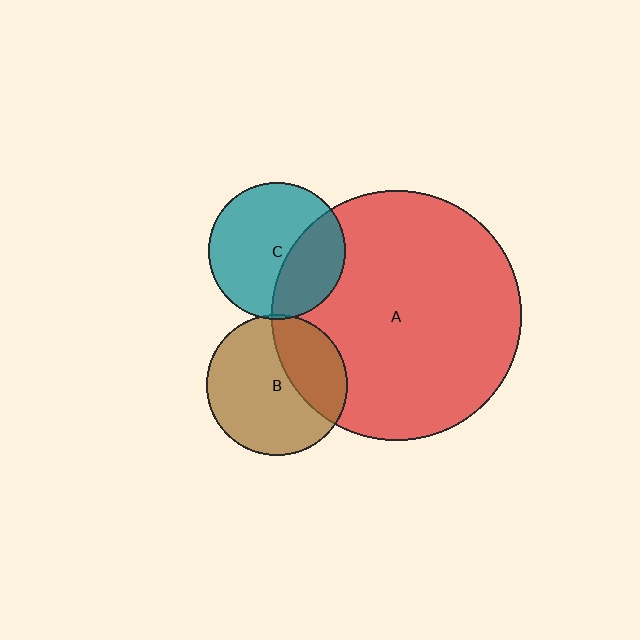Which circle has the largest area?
Circle A (red).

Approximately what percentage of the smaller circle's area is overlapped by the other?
Approximately 35%.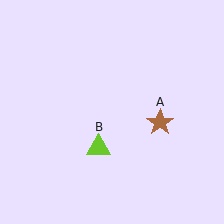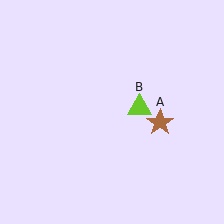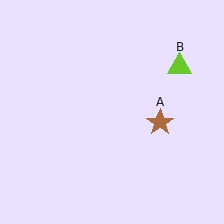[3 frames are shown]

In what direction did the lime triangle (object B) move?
The lime triangle (object B) moved up and to the right.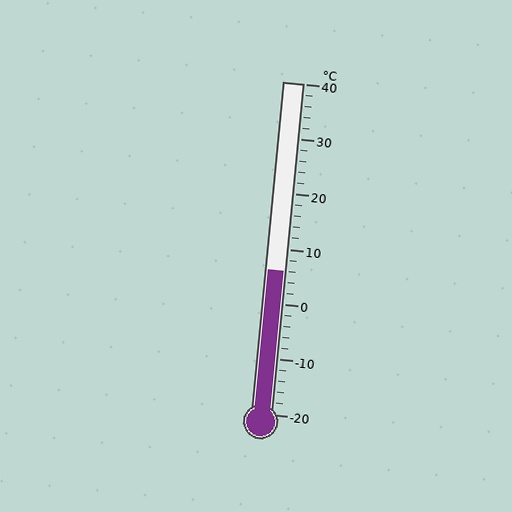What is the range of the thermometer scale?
The thermometer scale ranges from -20°C to 40°C.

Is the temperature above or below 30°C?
The temperature is below 30°C.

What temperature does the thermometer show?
The thermometer shows approximately 6°C.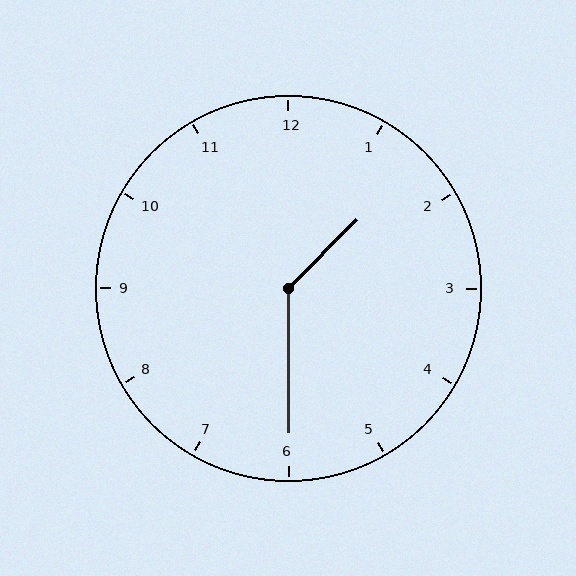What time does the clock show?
1:30.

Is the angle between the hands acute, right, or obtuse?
It is obtuse.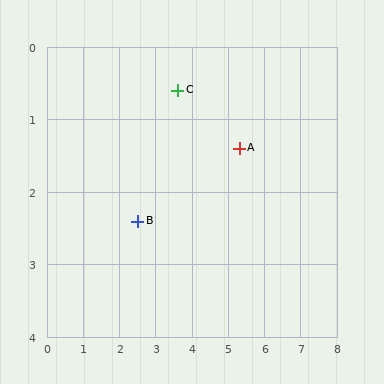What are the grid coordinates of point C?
Point C is at approximately (3.6, 0.6).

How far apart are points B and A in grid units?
Points B and A are about 3.0 grid units apart.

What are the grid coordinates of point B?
Point B is at approximately (2.5, 2.4).